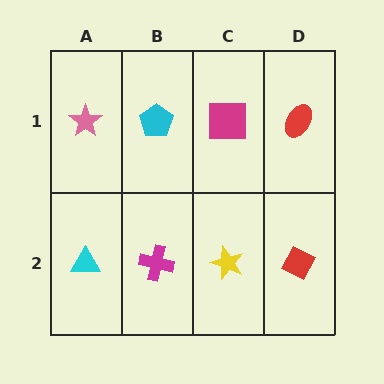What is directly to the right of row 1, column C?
A red ellipse.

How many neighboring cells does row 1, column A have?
2.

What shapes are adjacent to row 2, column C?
A magenta square (row 1, column C), a magenta cross (row 2, column B), a red diamond (row 2, column D).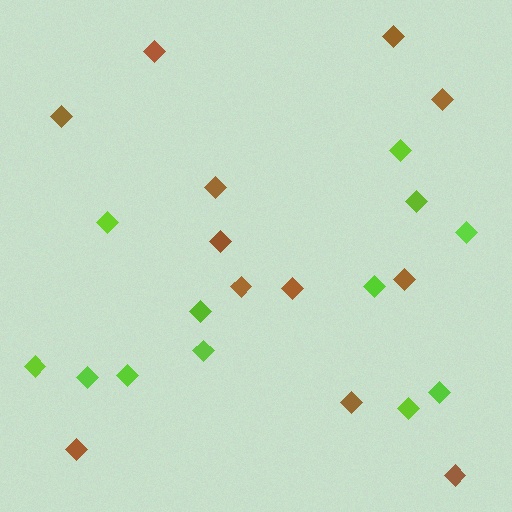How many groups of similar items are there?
There are 2 groups: one group of lime diamonds (12) and one group of brown diamonds (12).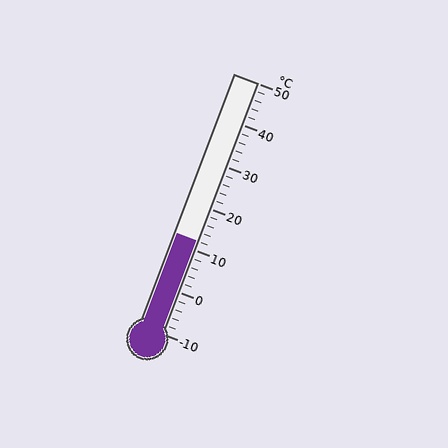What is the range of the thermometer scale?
The thermometer scale ranges from -10°C to 50°C.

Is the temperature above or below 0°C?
The temperature is above 0°C.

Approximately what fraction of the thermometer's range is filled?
The thermometer is filled to approximately 35% of its range.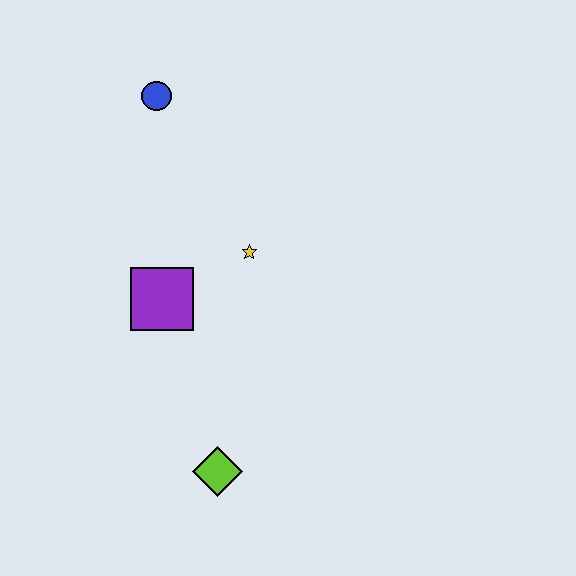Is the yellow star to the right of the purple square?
Yes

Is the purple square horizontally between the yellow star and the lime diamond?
No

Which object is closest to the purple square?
The yellow star is closest to the purple square.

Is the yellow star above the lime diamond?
Yes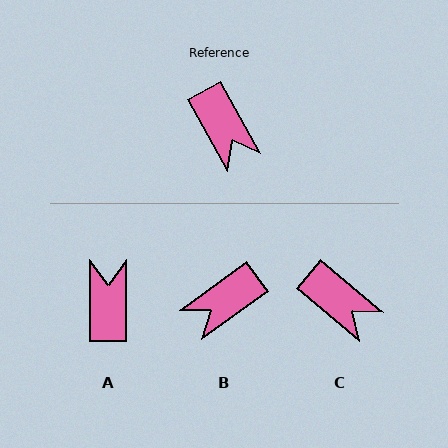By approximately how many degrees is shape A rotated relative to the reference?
Approximately 151 degrees counter-clockwise.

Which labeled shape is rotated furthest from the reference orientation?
A, about 151 degrees away.